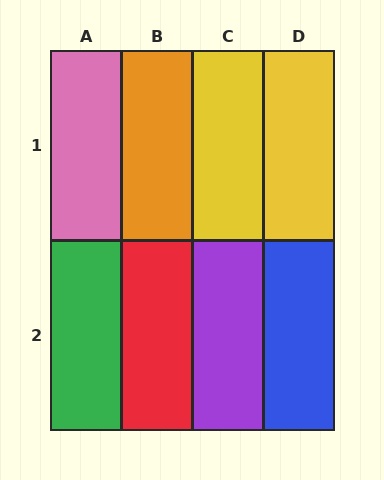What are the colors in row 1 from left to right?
Pink, orange, yellow, yellow.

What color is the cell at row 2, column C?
Purple.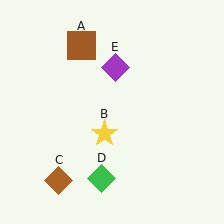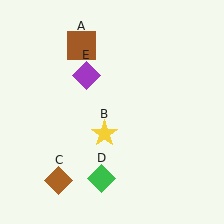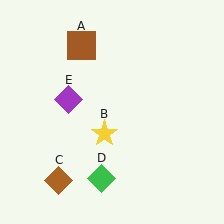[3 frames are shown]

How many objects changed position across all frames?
1 object changed position: purple diamond (object E).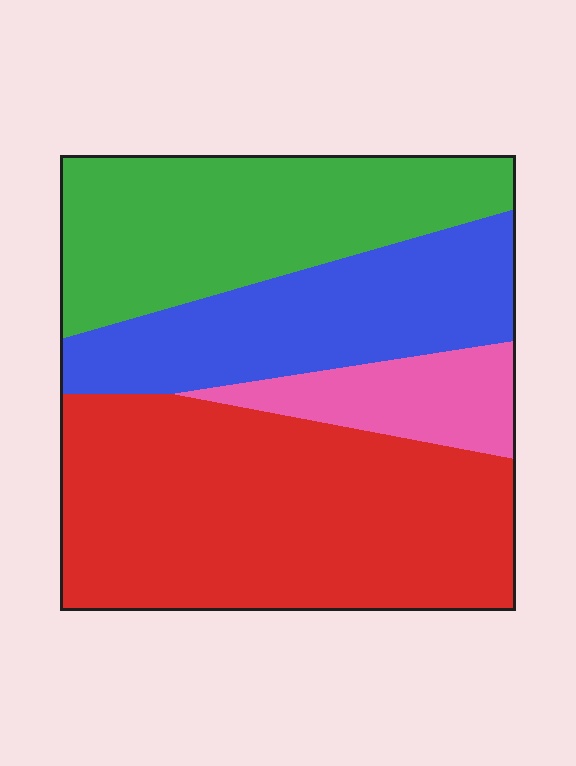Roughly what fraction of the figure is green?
Green covers around 25% of the figure.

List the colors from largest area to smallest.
From largest to smallest: red, green, blue, pink.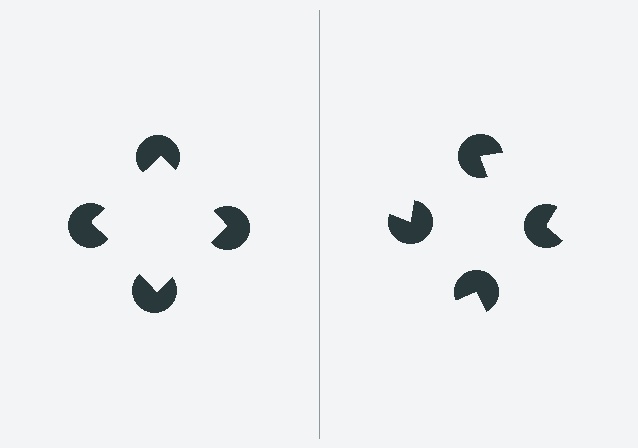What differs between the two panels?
The pac-man discs are positioned identically on both sides; only the wedge orientations differ. On the left they align to a square; on the right they are misaligned.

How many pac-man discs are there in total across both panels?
8 — 4 on each side.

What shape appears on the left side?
An illusory square.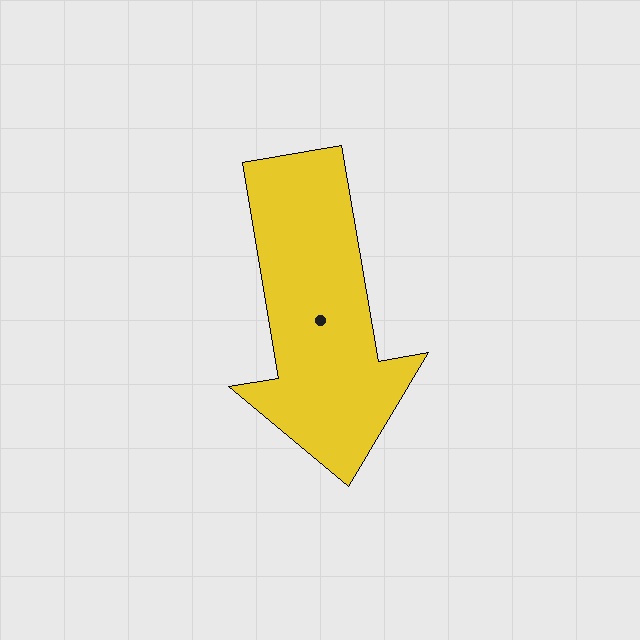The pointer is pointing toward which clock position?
Roughly 6 o'clock.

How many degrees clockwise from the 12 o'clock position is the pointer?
Approximately 170 degrees.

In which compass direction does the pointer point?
South.